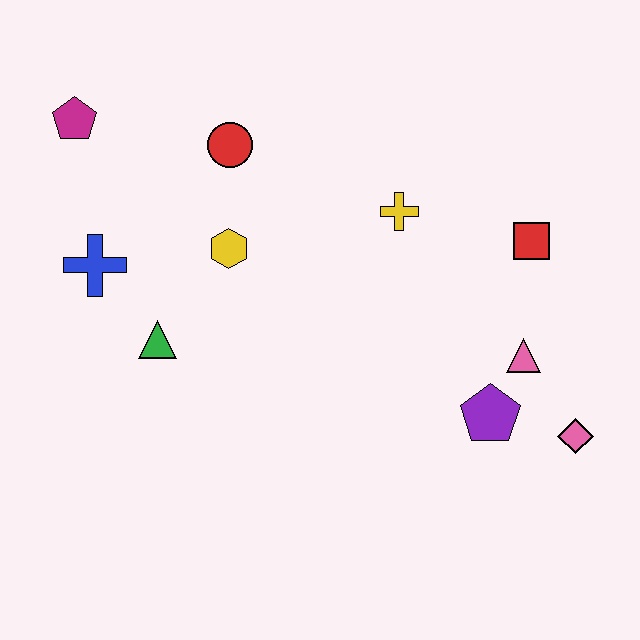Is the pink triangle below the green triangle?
Yes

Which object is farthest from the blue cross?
The pink diamond is farthest from the blue cross.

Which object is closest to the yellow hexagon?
The red circle is closest to the yellow hexagon.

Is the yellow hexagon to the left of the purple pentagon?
Yes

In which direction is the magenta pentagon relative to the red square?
The magenta pentagon is to the left of the red square.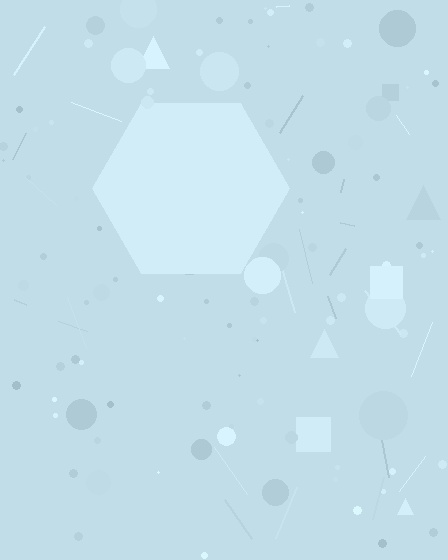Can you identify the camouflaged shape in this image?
The camouflaged shape is a hexagon.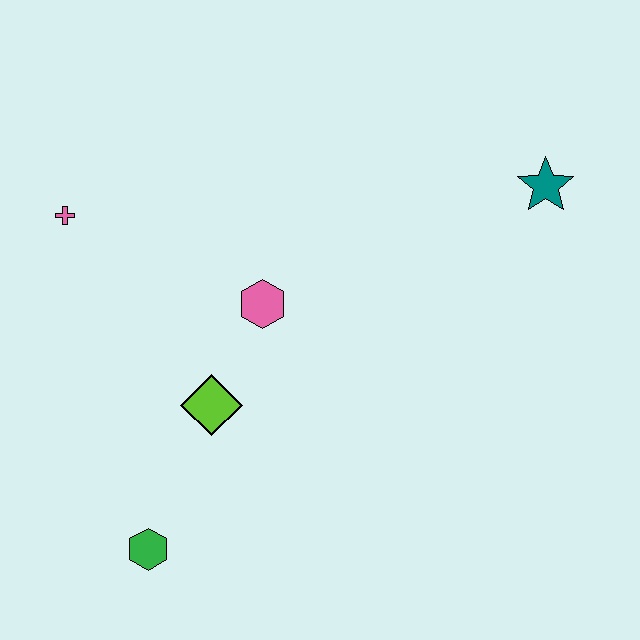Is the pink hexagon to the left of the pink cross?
No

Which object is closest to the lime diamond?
The pink hexagon is closest to the lime diamond.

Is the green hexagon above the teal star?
No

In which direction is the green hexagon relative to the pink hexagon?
The green hexagon is below the pink hexagon.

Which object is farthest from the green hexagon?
The teal star is farthest from the green hexagon.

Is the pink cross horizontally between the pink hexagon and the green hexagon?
No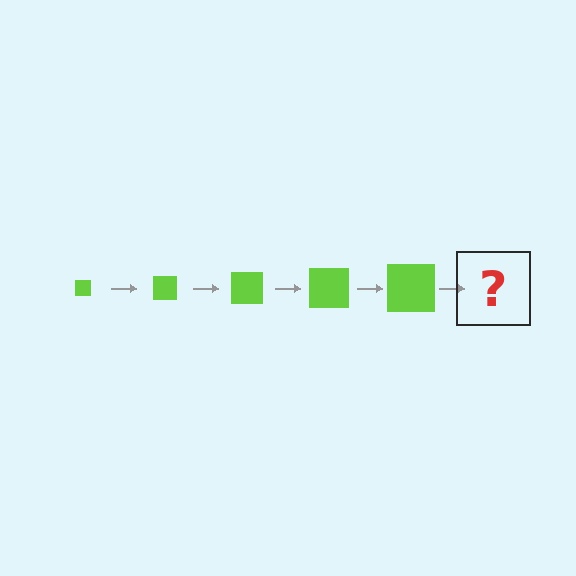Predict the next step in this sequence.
The next step is a lime square, larger than the previous one.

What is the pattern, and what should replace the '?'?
The pattern is that the square gets progressively larger each step. The '?' should be a lime square, larger than the previous one.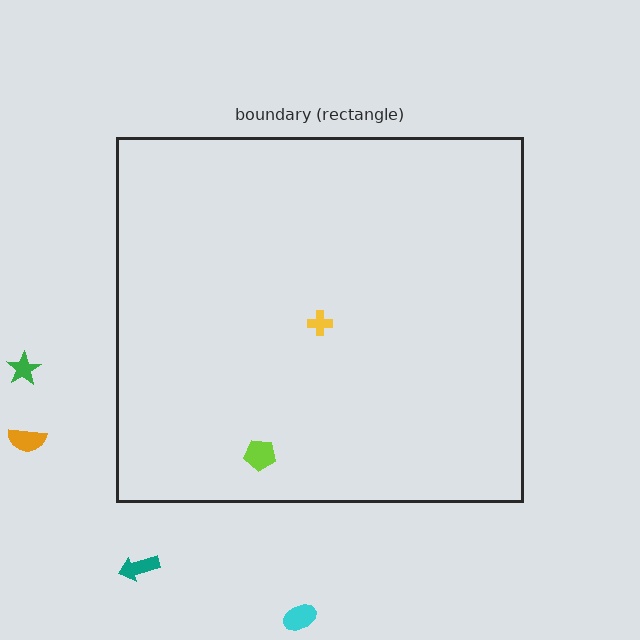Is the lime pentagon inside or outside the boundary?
Inside.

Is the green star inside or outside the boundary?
Outside.